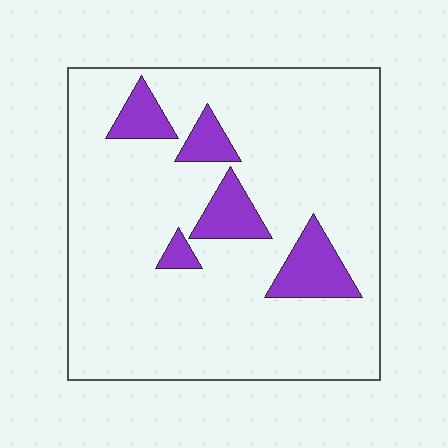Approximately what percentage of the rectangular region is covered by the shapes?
Approximately 15%.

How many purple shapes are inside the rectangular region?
5.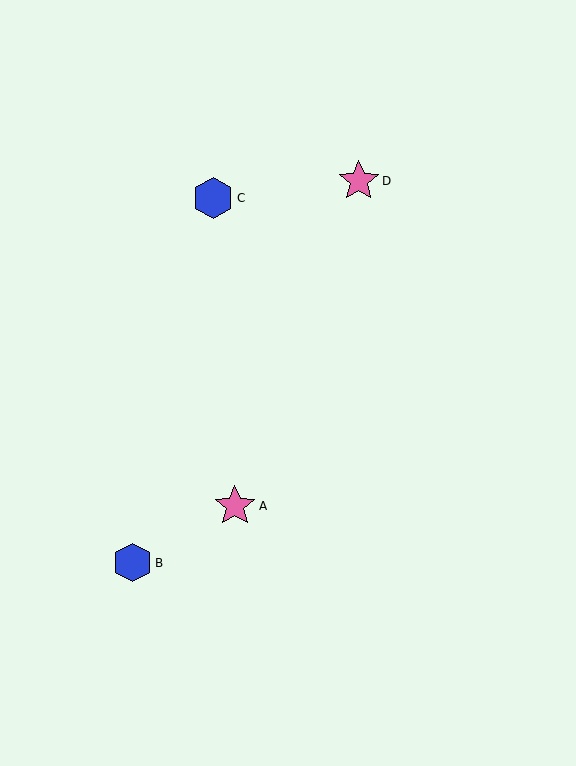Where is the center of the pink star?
The center of the pink star is at (359, 181).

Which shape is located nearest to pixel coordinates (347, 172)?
The pink star (labeled D) at (359, 181) is nearest to that location.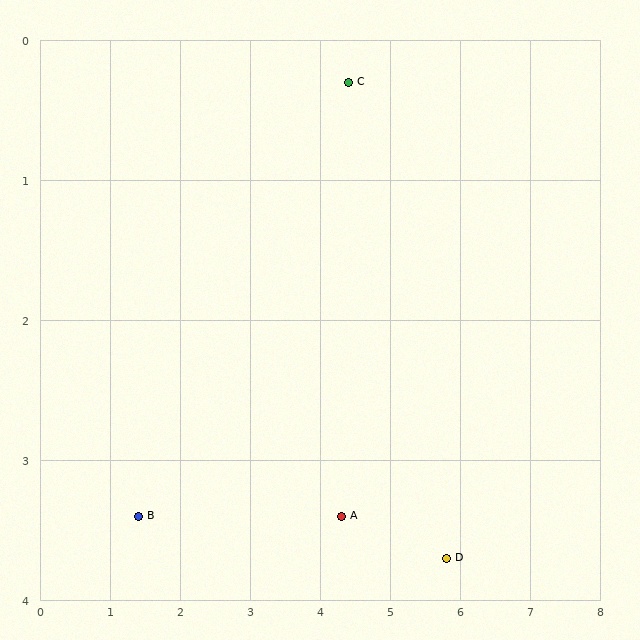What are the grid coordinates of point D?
Point D is at approximately (5.8, 3.7).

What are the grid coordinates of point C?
Point C is at approximately (4.4, 0.3).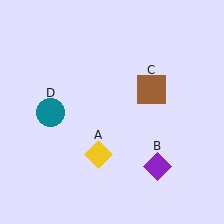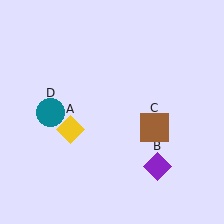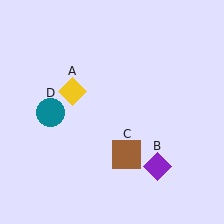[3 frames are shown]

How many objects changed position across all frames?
2 objects changed position: yellow diamond (object A), brown square (object C).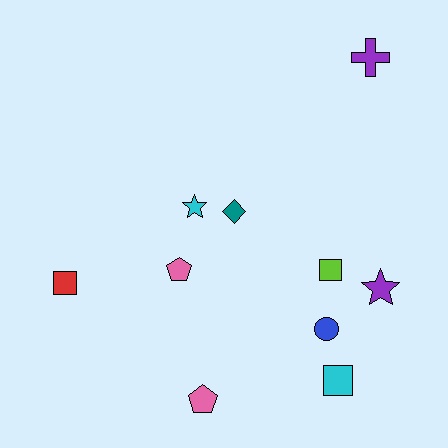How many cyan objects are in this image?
There are 2 cyan objects.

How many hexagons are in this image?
There are no hexagons.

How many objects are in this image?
There are 10 objects.